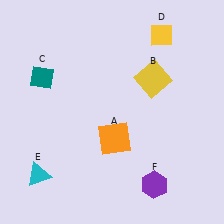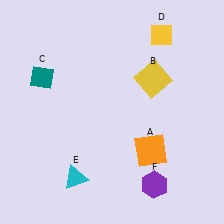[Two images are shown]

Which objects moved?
The objects that moved are: the orange square (A), the cyan triangle (E).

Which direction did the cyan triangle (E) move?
The cyan triangle (E) moved right.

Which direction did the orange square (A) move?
The orange square (A) moved right.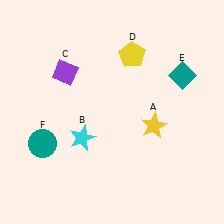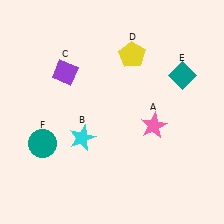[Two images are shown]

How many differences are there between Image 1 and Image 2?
There is 1 difference between the two images.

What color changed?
The star (A) changed from yellow in Image 1 to pink in Image 2.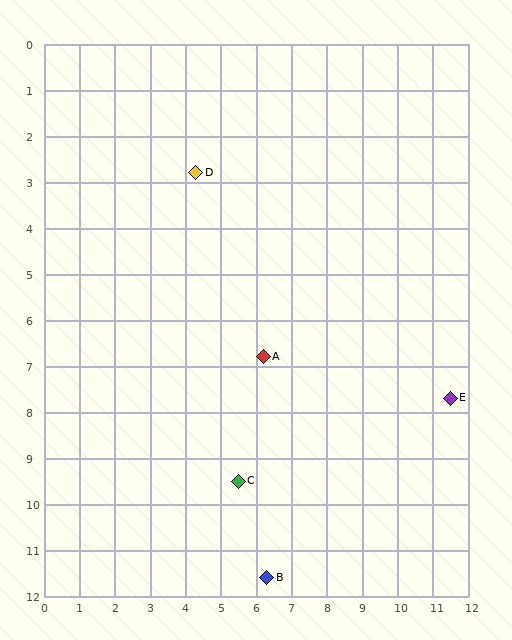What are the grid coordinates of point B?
Point B is at approximately (6.3, 11.6).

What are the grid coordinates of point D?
Point D is at approximately (4.3, 2.8).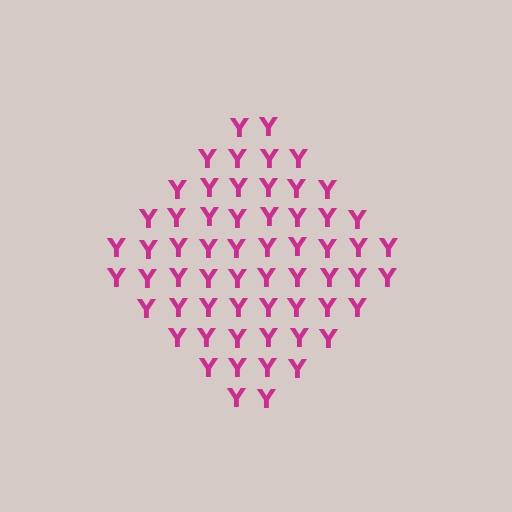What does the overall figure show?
The overall figure shows a diamond.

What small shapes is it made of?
It is made of small letter Y's.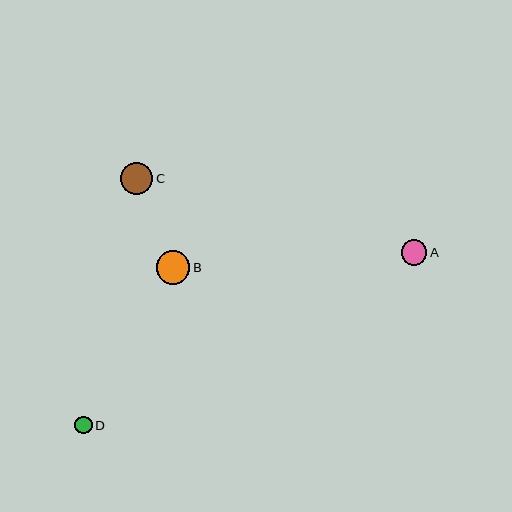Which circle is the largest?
Circle B is the largest with a size of approximately 34 pixels.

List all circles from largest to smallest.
From largest to smallest: B, C, A, D.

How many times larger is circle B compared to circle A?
Circle B is approximately 1.3 times the size of circle A.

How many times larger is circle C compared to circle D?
Circle C is approximately 1.8 times the size of circle D.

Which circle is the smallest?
Circle D is the smallest with a size of approximately 18 pixels.